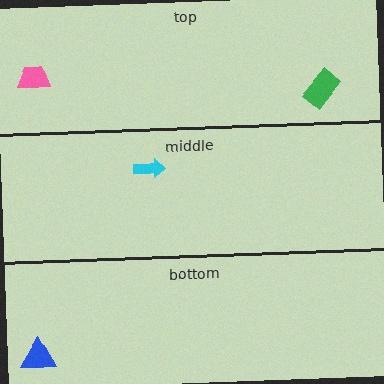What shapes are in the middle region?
The cyan arrow.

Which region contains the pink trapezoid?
The top region.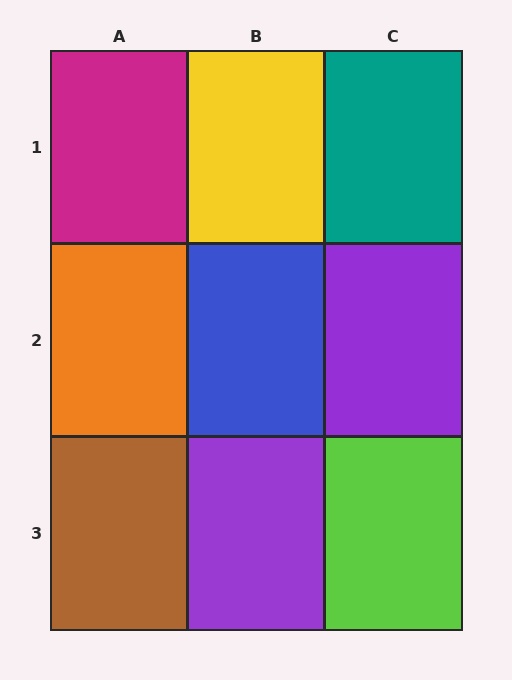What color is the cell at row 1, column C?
Teal.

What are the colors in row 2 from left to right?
Orange, blue, purple.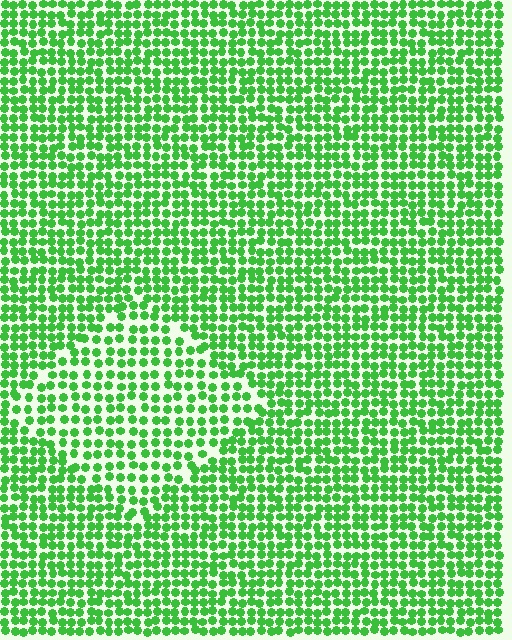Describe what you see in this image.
The image contains small green elements arranged at two different densities. A diamond-shaped region is visible where the elements are less densely packed than the surrounding area.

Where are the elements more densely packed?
The elements are more densely packed outside the diamond boundary.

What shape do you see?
I see a diamond.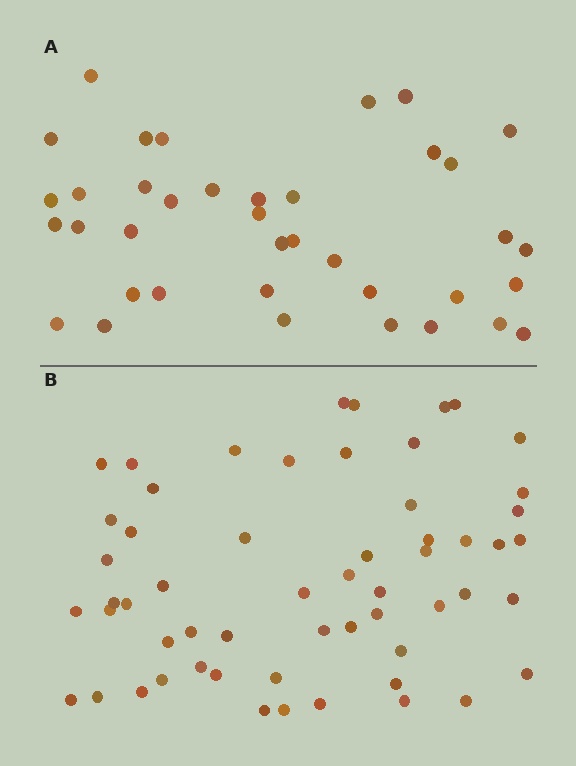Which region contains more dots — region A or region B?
Region B (the bottom region) has more dots.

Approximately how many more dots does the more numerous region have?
Region B has approximately 20 more dots than region A.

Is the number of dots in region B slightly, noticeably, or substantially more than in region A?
Region B has substantially more. The ratio is roughly 1.5 to 1.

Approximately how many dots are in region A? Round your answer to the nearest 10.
About 40 dots. (The exact count is 38, which rounds to 40.)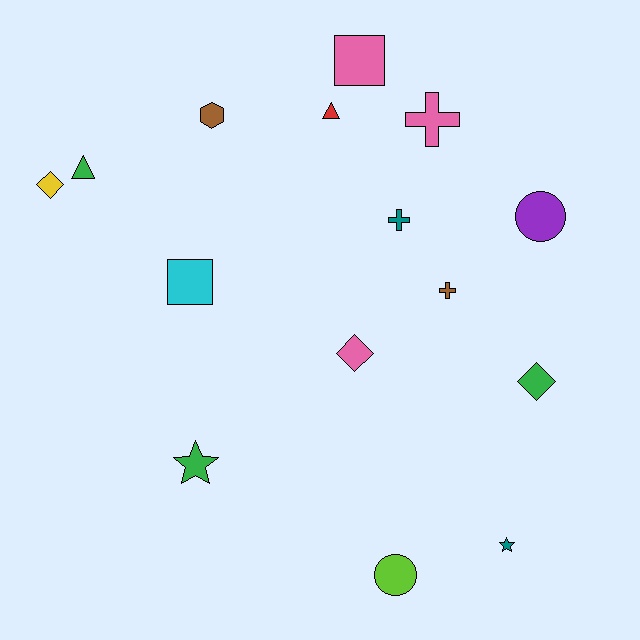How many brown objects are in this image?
There are 2 brown objects.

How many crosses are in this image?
There are 3 crosses.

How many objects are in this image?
There are 15 objects.